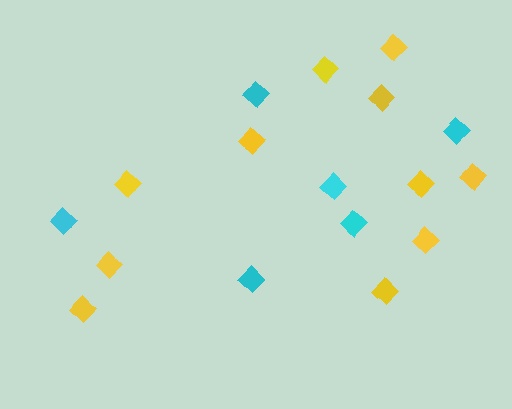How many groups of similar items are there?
There are 2 groups: one group of yellow diamonds (11) and one group of cyan diamonds (6).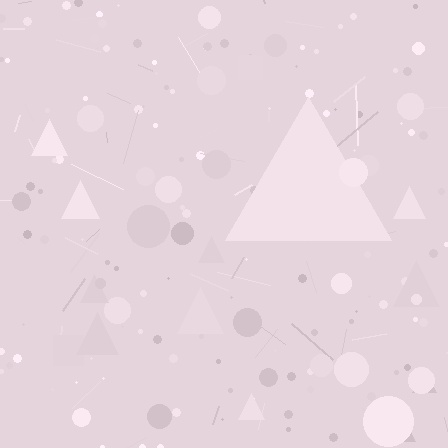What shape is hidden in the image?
A triangle is hidden in the image.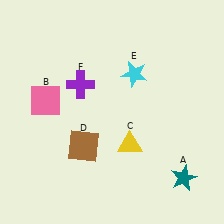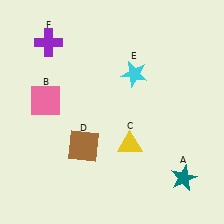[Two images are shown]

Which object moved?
The purple cross (F) moved up.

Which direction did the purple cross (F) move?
The purple cross (F) moved up.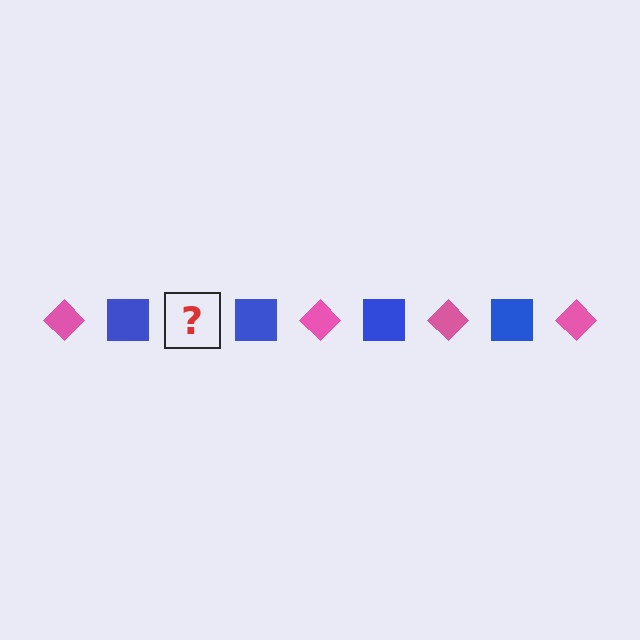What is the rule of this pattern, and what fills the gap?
The rule is that the pattern alternates between pink diamond and blue square. The gap should be filled with a pink diamond.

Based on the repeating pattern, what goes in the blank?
The blank should be a pink diamond.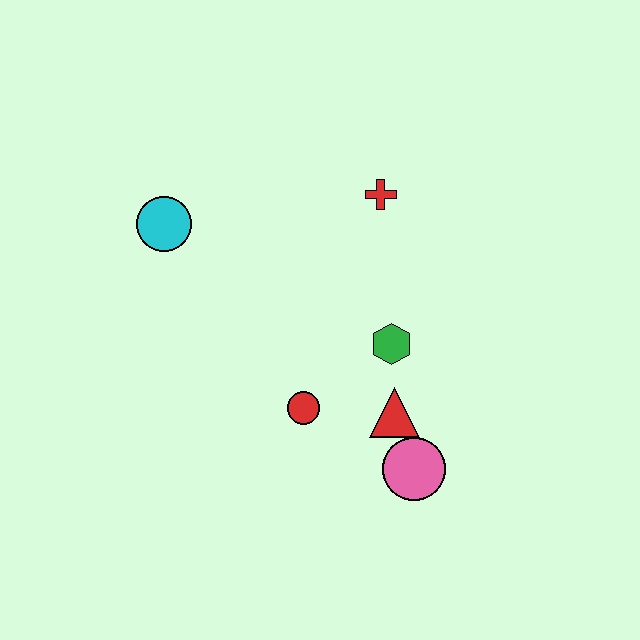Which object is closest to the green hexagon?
The red triangle is closest to the green hexagon.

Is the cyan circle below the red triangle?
No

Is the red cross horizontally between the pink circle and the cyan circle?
Yes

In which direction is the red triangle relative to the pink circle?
The red triangle is above the pink circle.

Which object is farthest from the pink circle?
The cyan circle is farthest from the pink circle.